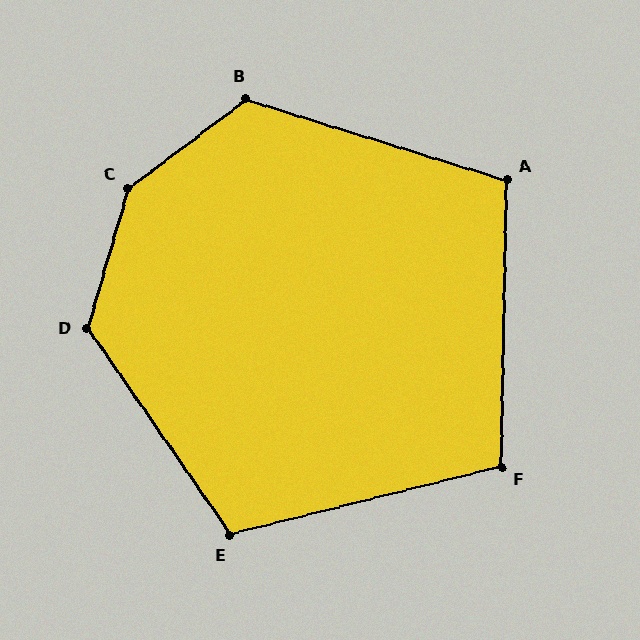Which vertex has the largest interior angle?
C, at approximately 143 degrees.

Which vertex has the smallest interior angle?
F, at approximately 105 degrees.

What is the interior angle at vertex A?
Approximately 106 degrees (obtuse).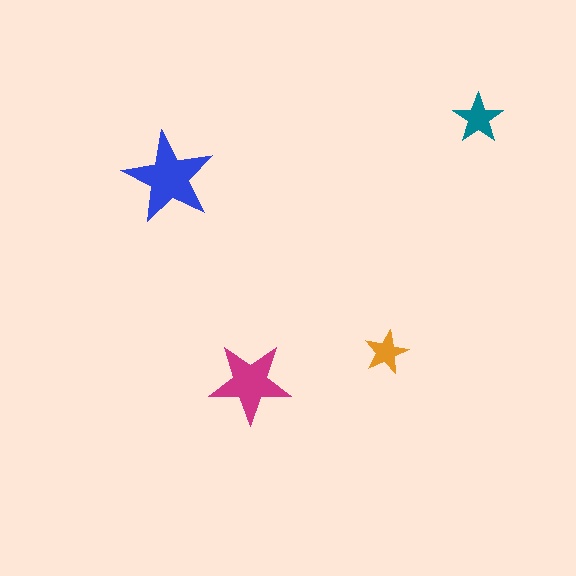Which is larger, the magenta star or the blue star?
The blue one.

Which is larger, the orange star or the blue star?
The blue one.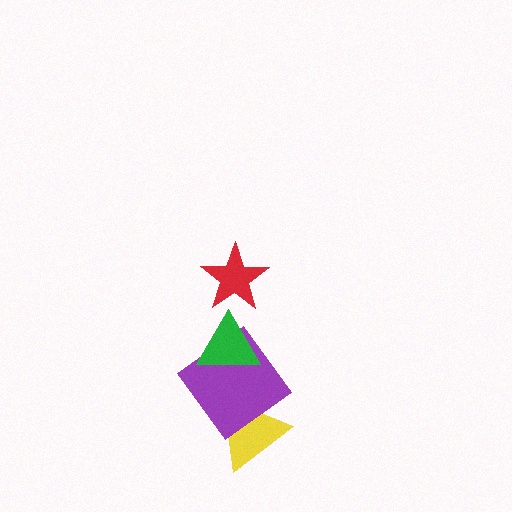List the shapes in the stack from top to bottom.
From top to bottom: the red star, the green triangle, the purple diamond, the yellow triangle.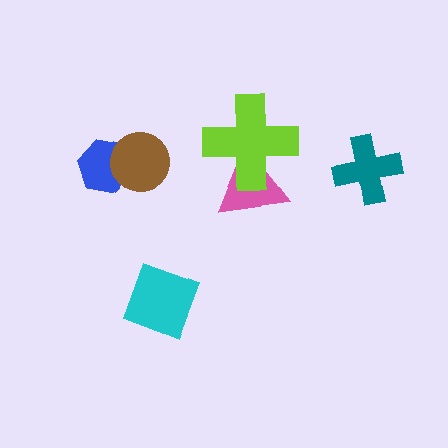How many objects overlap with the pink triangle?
1 object overlaps with the pink triangle.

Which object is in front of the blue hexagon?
The brown circle is in front of the blue hexagon.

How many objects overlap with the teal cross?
0 objects overlap with the teal cross.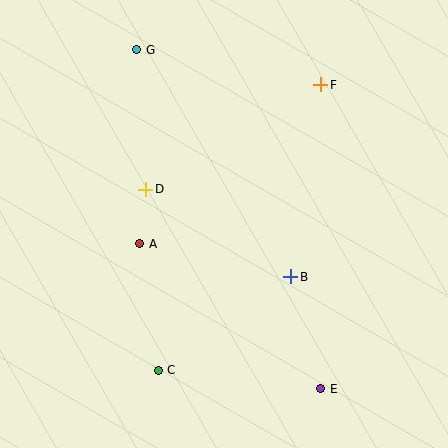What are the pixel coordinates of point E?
Point E is at (321, 389).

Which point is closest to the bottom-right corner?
Point E is closest to the bottom-right corner.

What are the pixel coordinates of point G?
Point G is at (137, 50).